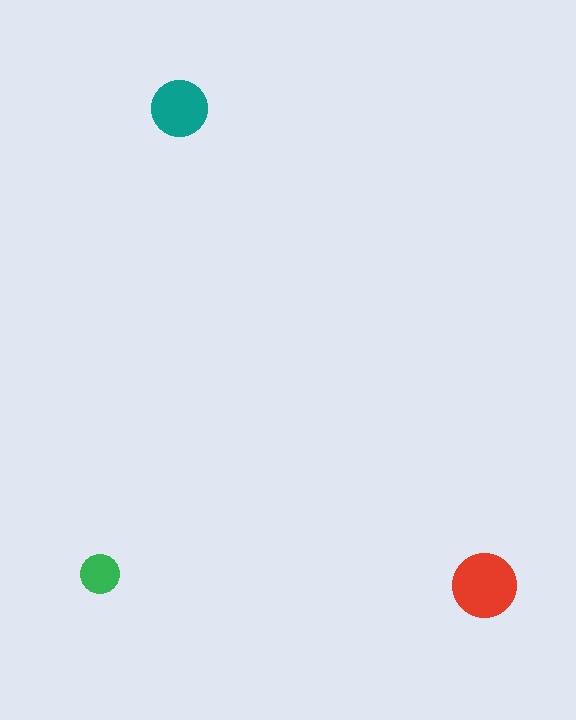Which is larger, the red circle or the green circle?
The red one.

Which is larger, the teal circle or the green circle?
The teal one.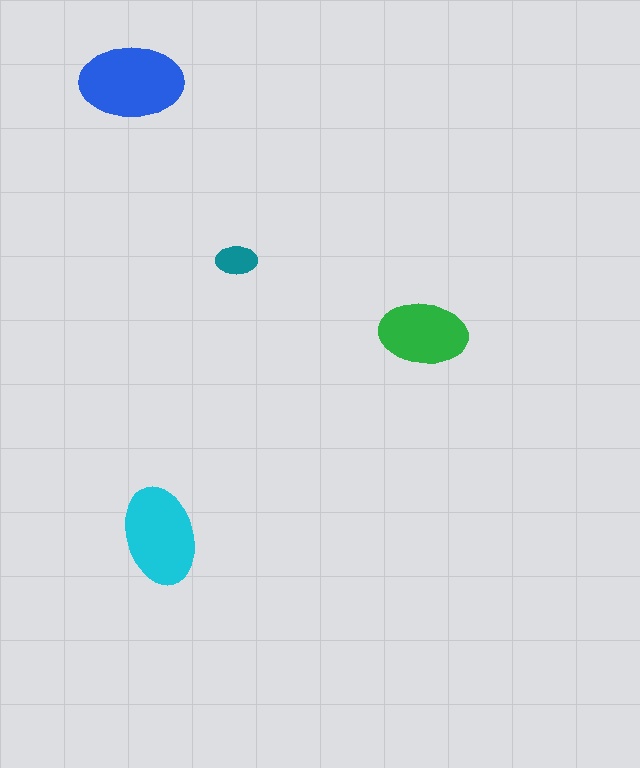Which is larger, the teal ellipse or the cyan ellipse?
The cyan one.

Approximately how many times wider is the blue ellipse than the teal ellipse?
About 2.5 times wider.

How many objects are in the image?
There are 4 objects in the image.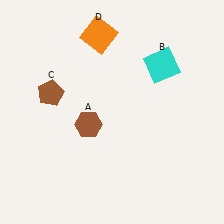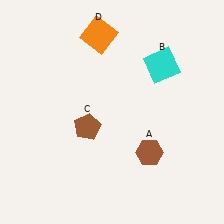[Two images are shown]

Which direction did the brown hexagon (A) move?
The brown hexagon (A) moved right.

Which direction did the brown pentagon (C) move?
The brown pentagon (C) moved right.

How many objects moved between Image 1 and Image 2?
2 objects moved between the two images.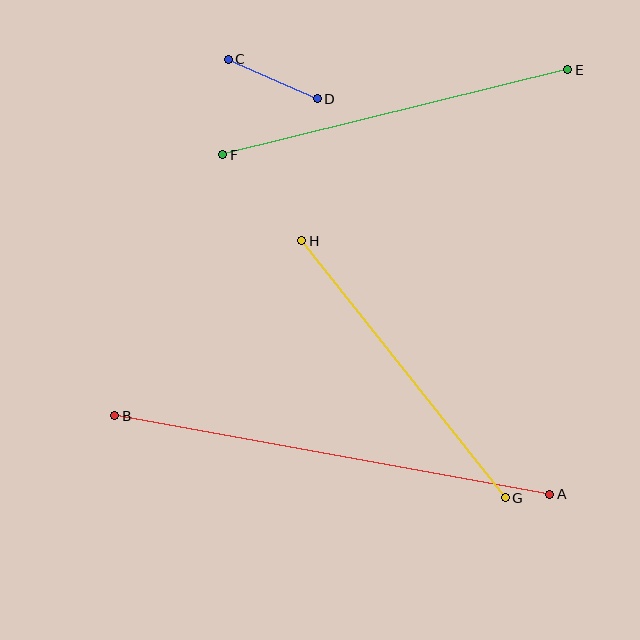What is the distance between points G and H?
The distance is approximately 328 pixels.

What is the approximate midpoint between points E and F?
The midpoint is at approximately (395, 112) pixels.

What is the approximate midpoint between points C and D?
The midpoint is at approximately (273, 79) pixels.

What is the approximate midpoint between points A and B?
The midpoint is at approximately (332, 455) pixels.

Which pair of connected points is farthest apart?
Points A and B are farthest apart.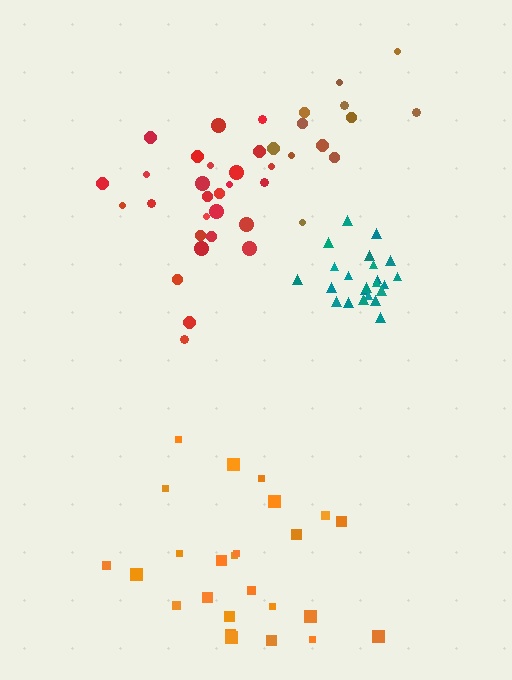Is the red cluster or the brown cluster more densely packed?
Red.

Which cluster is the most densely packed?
Teal.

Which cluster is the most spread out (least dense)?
Orange.